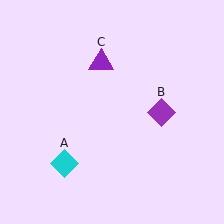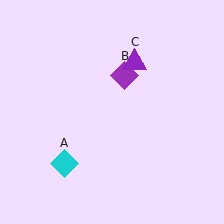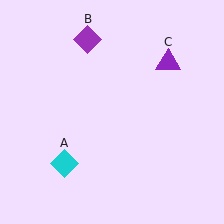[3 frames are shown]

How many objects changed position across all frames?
2 objects changed position: purple diamond (object B), purple triangle (object C).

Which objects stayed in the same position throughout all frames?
Cyan diamond (object A) remained stationary.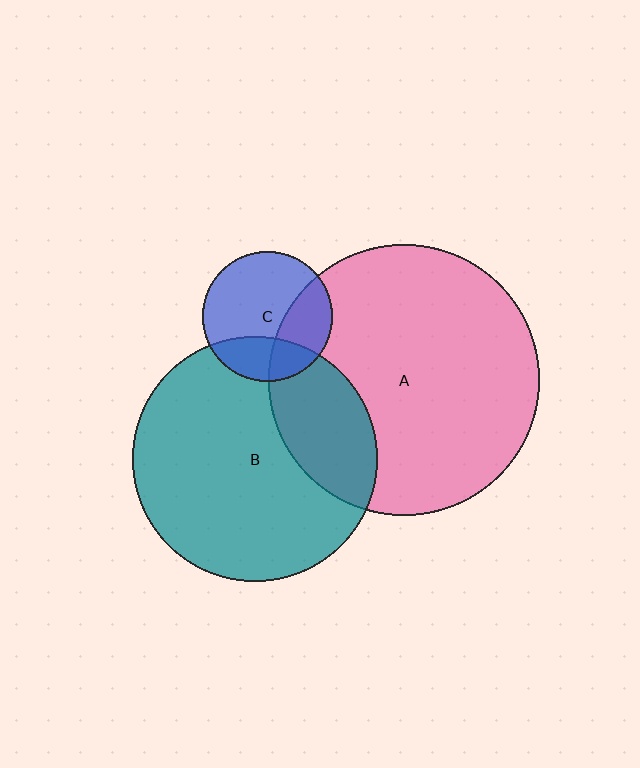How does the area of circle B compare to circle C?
Approximately 3.5 times.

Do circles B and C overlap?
Yes.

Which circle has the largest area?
Circle A (pink).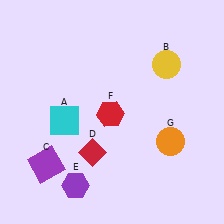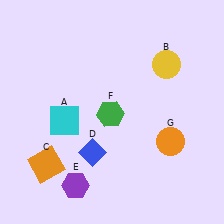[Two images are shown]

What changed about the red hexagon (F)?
In Image 1, F is red. In Image 2, it changed to green.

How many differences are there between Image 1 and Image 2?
There are 3 differences between the two images.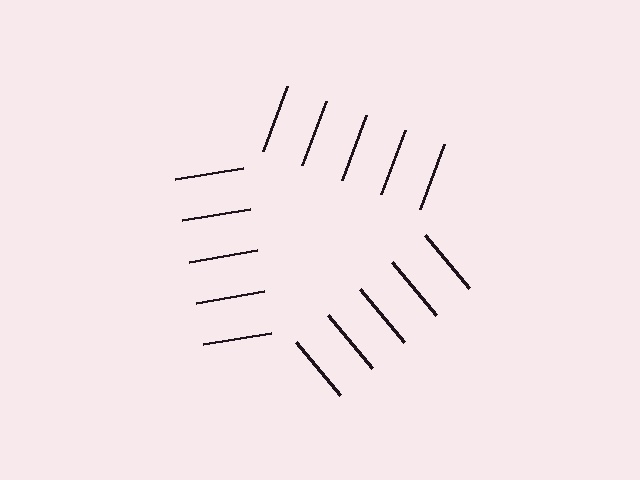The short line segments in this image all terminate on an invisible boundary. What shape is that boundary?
An illusory triangle — the line segments terminate on its edges but no continuous stroke is drawn.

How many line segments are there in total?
15 — 5 along each of the 3 edges.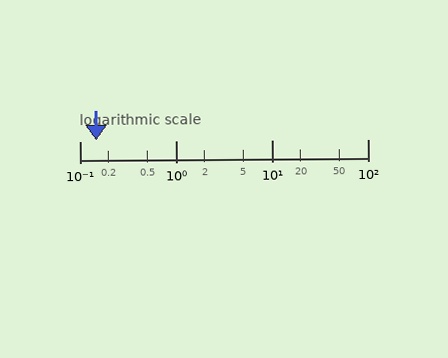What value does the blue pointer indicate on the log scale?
The pointer indicates approximately 0.15.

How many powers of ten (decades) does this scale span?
The scale spans 3 decades, from 0.1 to 100.